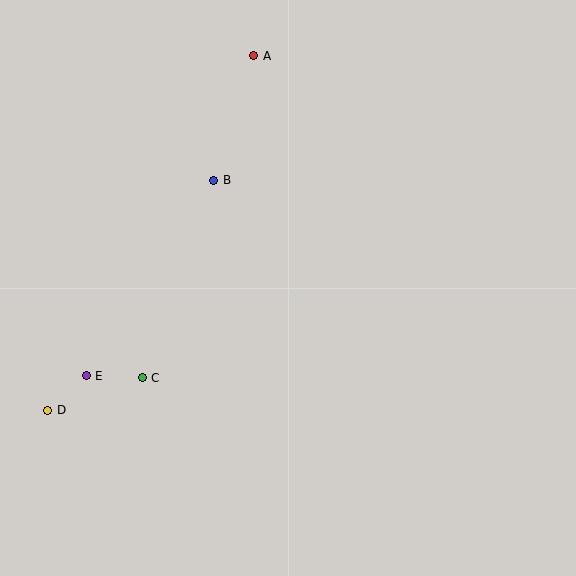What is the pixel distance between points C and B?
The distance between C and B is 210 pixels.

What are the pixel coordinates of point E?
Point E is at (86, 376).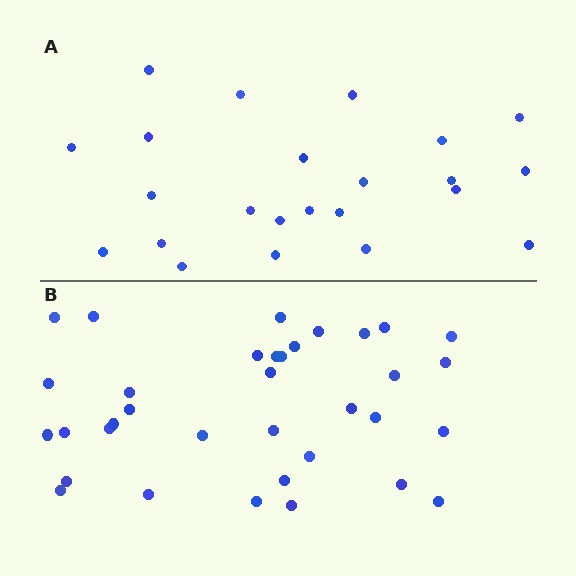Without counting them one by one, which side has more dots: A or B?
Region B (the bottom region) has more dots.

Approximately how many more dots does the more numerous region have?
Region B has roughly 12 or so more dots than region A.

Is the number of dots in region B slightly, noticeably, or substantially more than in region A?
Region B has substantially more. The ratio is roughly 1.5 to 1.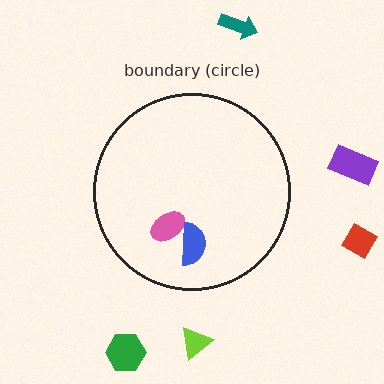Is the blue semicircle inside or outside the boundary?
Inside.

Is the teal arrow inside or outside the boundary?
Outside.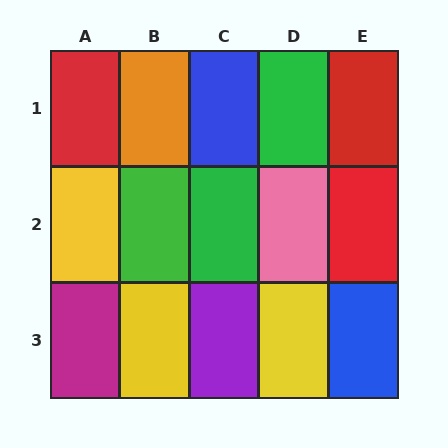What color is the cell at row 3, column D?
Yellow.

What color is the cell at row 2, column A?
Yellow.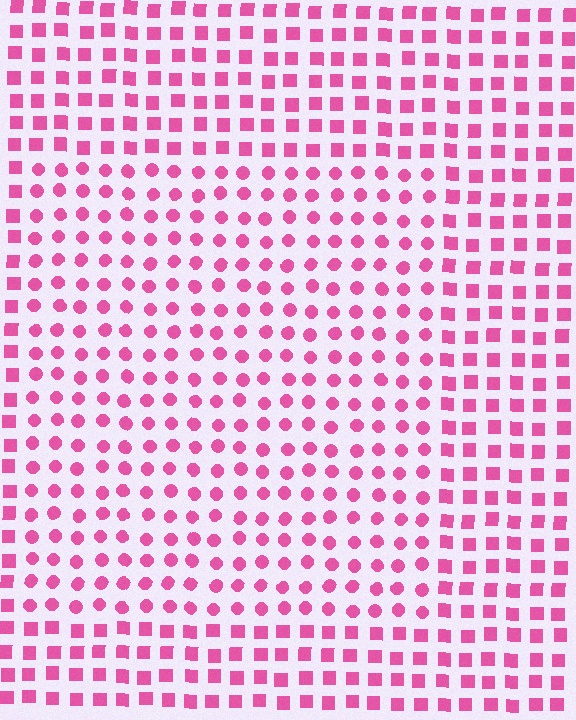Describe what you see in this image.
The image is filled with small pink elements arranged in a uniform grid. A rectangle-shaped region contains circles, while the surrounding area contains squares. The boundary is defined purely by the change in element shape.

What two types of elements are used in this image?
The image uses circles inside the rectangle region and squares outside it.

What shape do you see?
I see a rectangle.